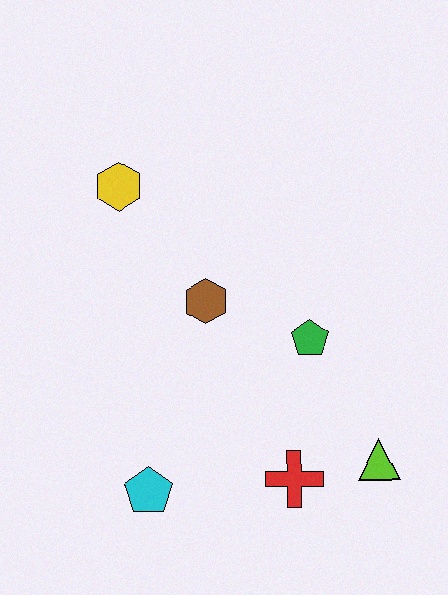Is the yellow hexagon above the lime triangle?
Yes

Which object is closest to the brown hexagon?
The green pentagon is closest to the brown hexagon.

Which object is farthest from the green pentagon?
The yellow hexagon is farthest from the green pentagon.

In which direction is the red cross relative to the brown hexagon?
The red cross is below the brown hexagon.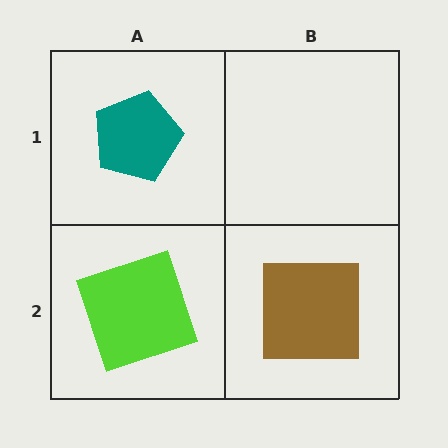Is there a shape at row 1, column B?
No, that cell is empty.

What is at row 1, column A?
A teal pentagon.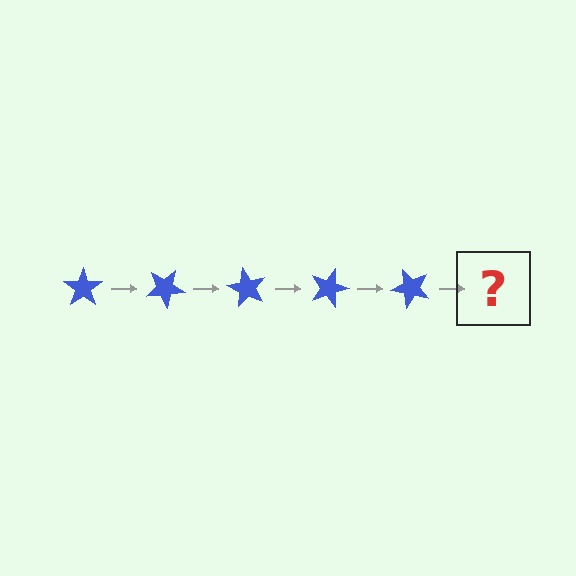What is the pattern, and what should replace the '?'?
The pattern is that the star rotates 30 degrees each step. The '?' should be a blue star rotated 150 degrees.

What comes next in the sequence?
The next element should be a blue star rotated 150 degrees.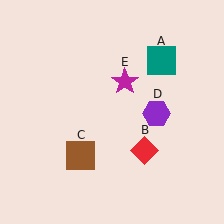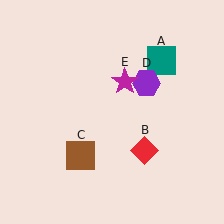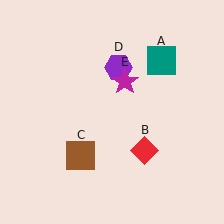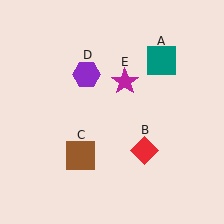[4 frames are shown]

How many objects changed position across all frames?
1 object changed position: purple hexagon (object D).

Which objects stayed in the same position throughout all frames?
Teal square (object A) and red diamond (object B) and brown square (object C) and magenta star (object E) remained stationary.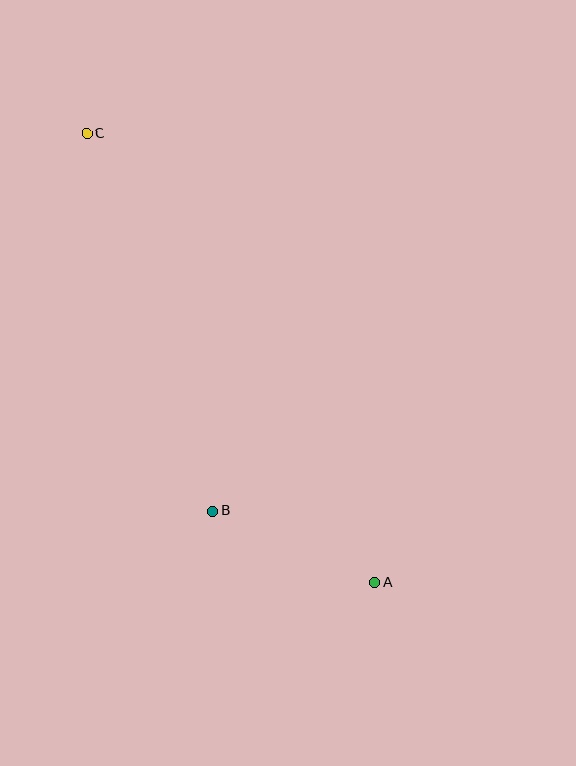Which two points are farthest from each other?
Points A and C are farthest from each other.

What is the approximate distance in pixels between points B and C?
The distance between B and C is approximately 398 pixels.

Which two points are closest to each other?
Points A and B are closest to each other.